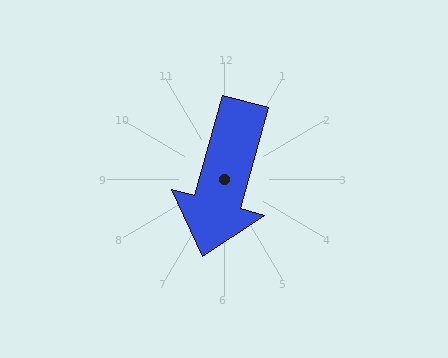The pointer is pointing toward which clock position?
Roughly 7 o'clock.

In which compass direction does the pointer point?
South.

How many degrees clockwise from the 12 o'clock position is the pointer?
Approximately 195 degrees.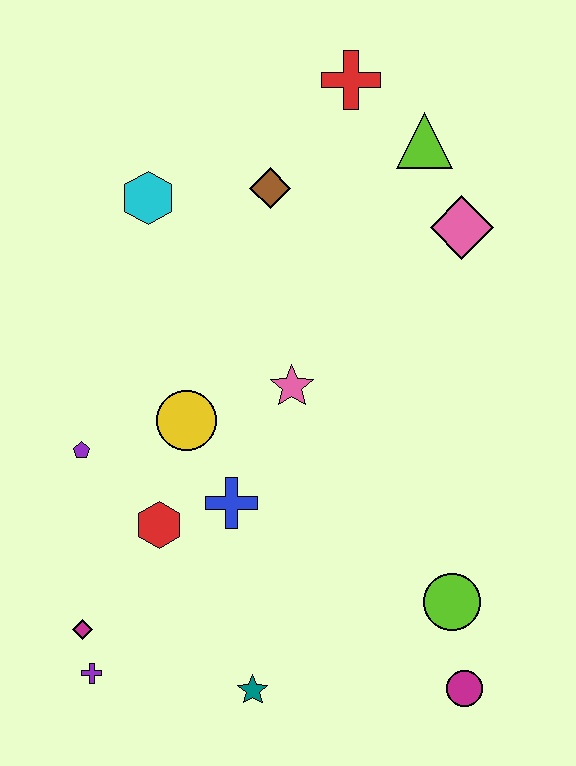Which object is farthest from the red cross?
The purple cross is farthest from the red cross.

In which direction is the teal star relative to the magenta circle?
The teal star is to the left of the magenta circle.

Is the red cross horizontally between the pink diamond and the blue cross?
Yes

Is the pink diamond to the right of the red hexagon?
Yes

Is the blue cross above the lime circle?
Yes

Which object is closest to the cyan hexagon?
The brown diamond is closest to the cyan hexagon.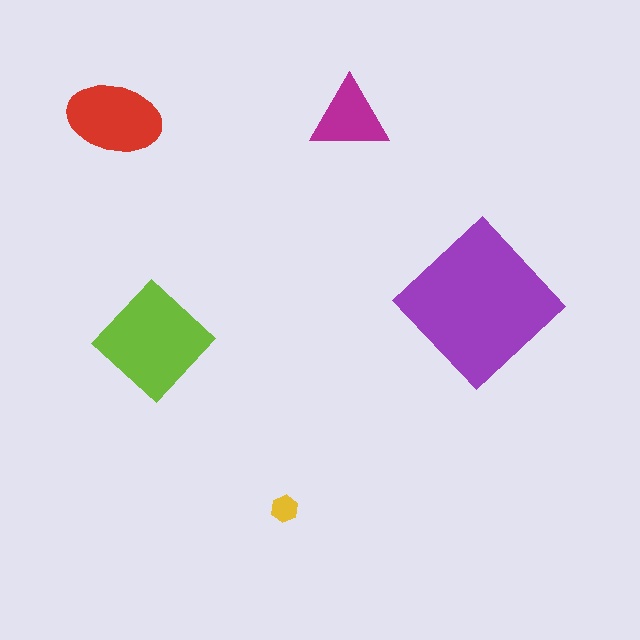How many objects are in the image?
There are 5 objects in the image.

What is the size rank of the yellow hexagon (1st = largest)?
5th.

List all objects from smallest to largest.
The yellow hexagon, the magenta triangle, the red ellipse, the lime diamond, the purple diamond.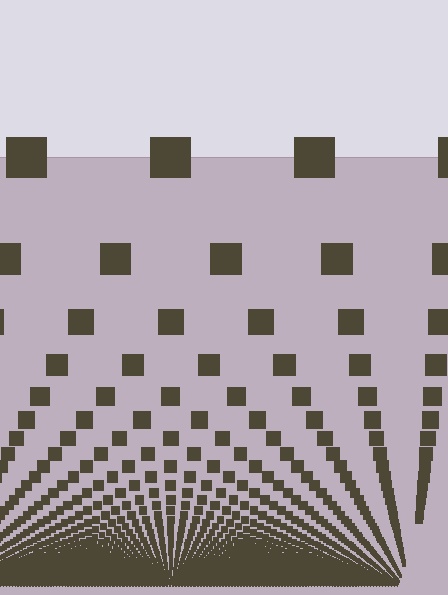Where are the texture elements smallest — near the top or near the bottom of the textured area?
Near the bottom.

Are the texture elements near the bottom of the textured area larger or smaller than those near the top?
Smaller. The gradient is inverted — elements near the bottom are smaller and denser.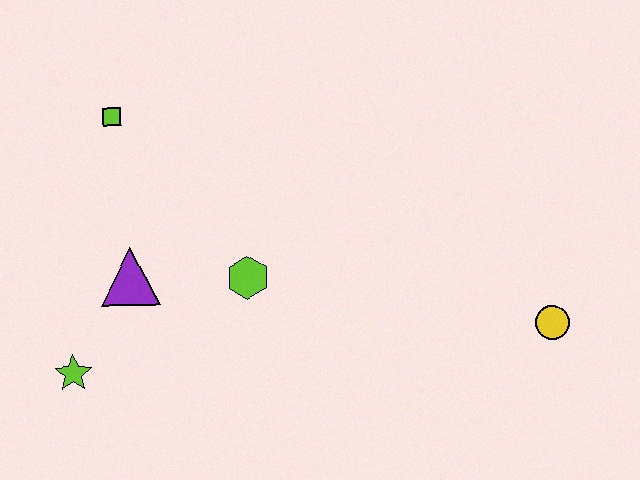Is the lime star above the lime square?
No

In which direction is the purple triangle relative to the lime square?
The purple triangle is below the lime square.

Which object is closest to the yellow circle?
The lime hexagon is closest to the yellow circle.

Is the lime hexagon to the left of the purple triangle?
No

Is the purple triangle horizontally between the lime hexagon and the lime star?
Yes